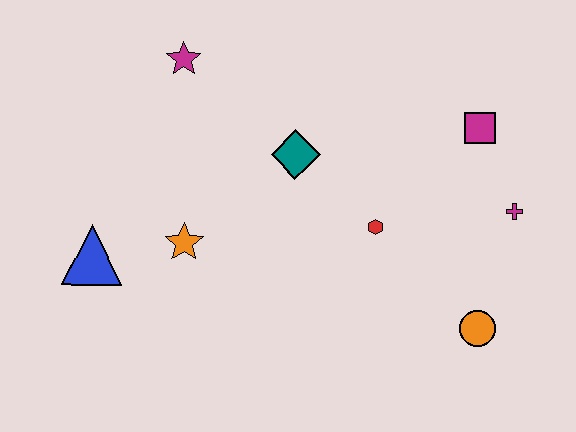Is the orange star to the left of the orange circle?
Yes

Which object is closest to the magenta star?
The teal diamond is closest to the magenta star.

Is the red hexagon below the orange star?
No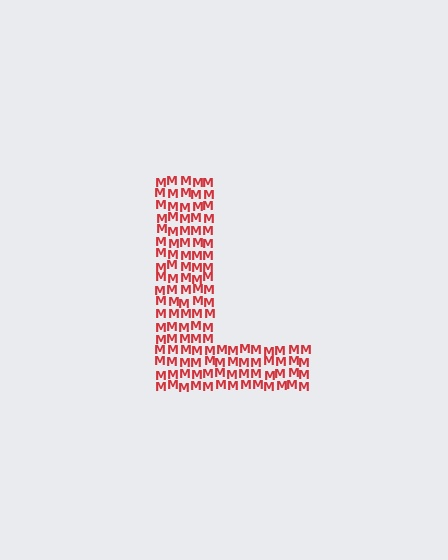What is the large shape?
The large shape is the letter L.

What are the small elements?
The small elements are letter M's.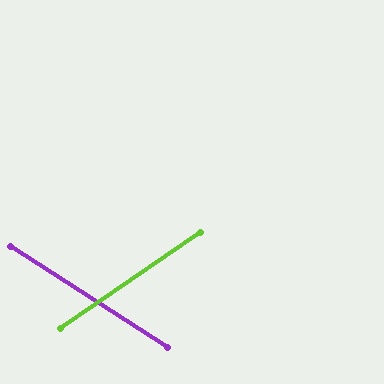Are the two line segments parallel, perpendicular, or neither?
Neither parallel nor perpendicular — they differ by about 67°.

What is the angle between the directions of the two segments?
Approximately 67 degrees.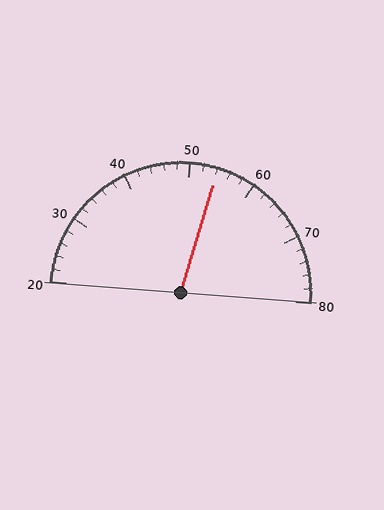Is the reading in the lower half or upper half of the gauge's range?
The reading is in the upper half of the range (20 to 80).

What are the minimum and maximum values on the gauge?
The gauge ranges from 20 to 80.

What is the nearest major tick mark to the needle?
The nearest major tick mark is 50.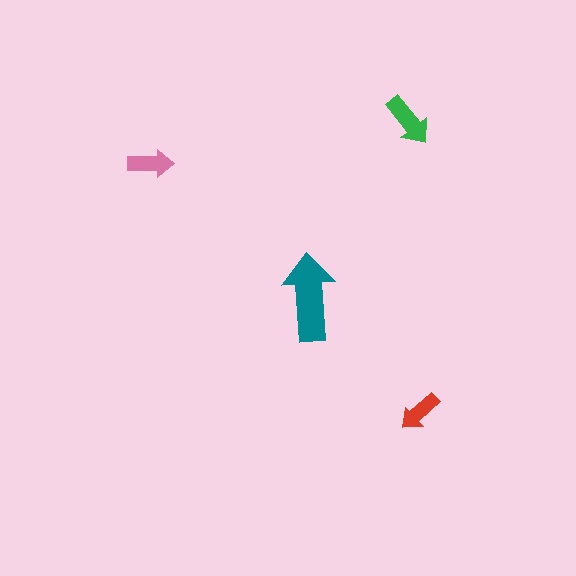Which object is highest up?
The green arrow is topmost.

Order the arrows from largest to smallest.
the teal one, the green one, the pink one, the red one.